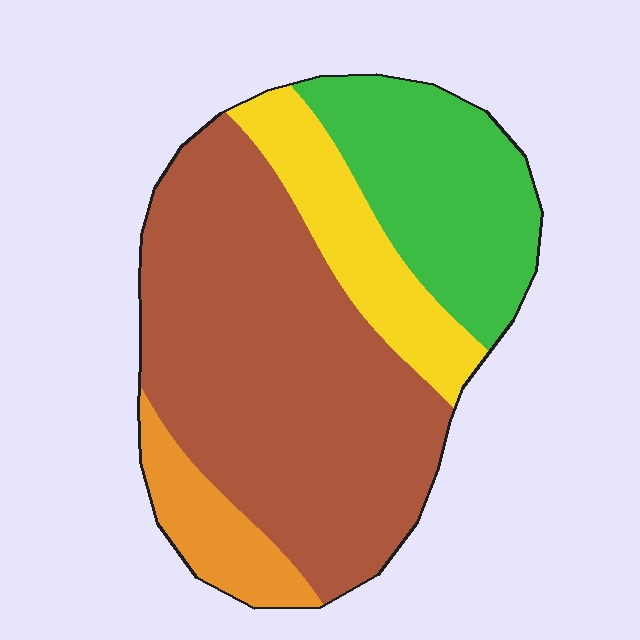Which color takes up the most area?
Brown, at roughly 55%.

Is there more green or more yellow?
Green.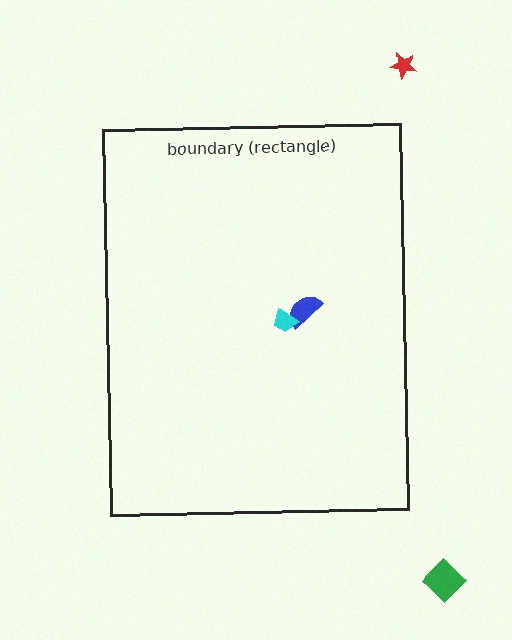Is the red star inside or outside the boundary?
Outside.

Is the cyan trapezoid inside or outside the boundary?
Inside.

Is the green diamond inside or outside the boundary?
Outside.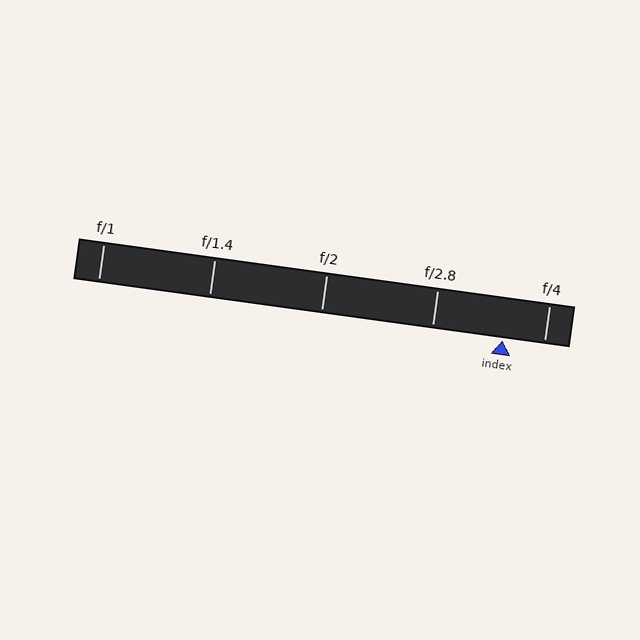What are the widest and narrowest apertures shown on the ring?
The widest aperture shown is f/1 and the narrowest is f/4.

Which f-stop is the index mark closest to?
The index mark is closest to f/4.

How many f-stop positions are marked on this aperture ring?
There are 5 f-stop positions marked.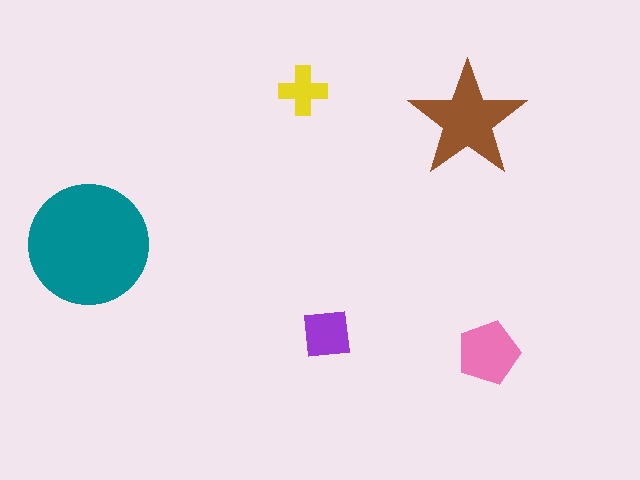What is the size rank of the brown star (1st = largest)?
2nd.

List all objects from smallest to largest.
The yellow cross, the purple square, the pink pentagon, the brown star, the teal circle.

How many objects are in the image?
There are 5 objects in the image.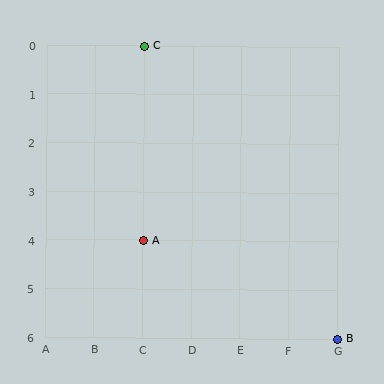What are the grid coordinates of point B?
Point B is at grid coordinates (G, 6).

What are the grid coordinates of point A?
Point A is at grid coordinates (C, 4).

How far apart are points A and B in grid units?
Points A and B are 4 columns and 2 rows apart (about 4.5 grid units diagonally).